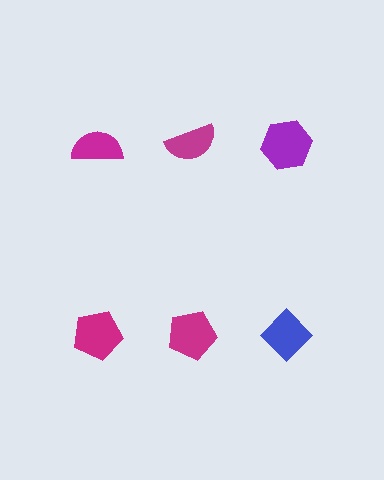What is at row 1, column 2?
A magenta semicircle.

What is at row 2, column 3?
A blue diamond.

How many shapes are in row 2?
3 shapes.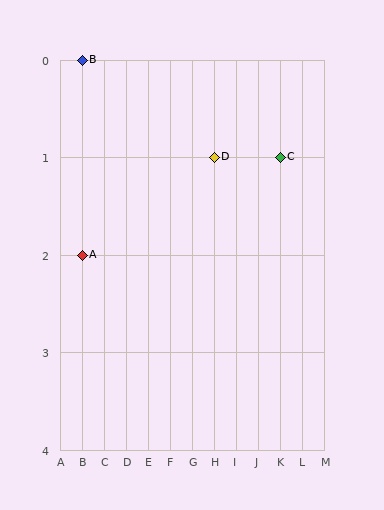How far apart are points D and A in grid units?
Points D and A are 6 columns and 1 row apart (about 6.1 grid units diagonally).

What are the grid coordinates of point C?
Point C is at grid coordinates (K, 1).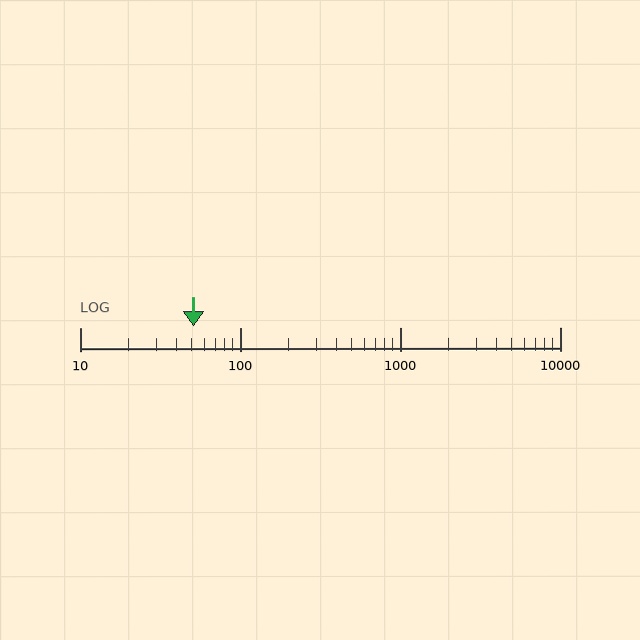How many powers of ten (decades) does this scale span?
The scale spans 3 decades, from 10 to 10000.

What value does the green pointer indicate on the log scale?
The pointer indicates approximately 51.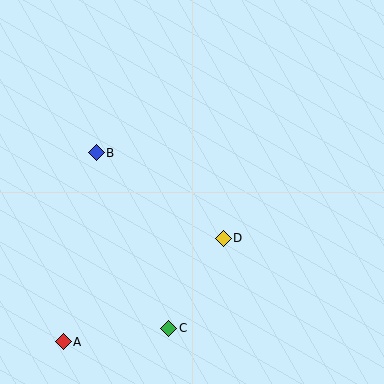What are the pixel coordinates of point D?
Point D is at (223, 238).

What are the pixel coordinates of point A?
Point A is at (63, 342).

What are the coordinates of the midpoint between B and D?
The midpoint between B and D is at (160, 195).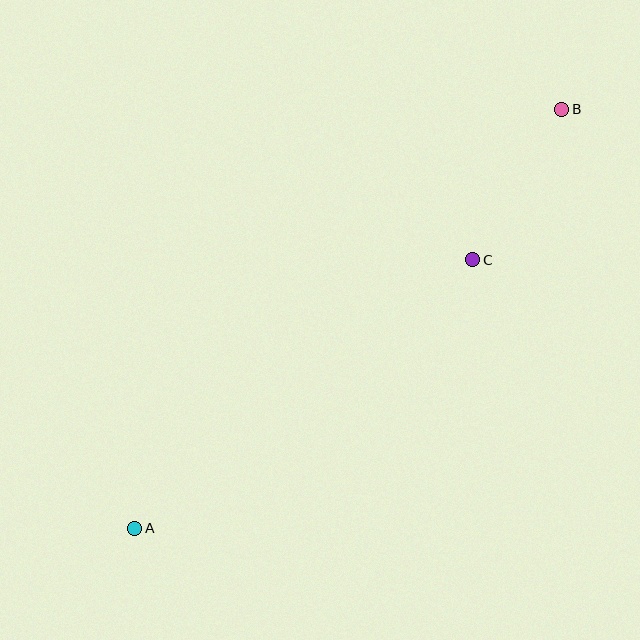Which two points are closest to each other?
Points B and C are closest to each other.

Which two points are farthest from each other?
Points A and B are farthest from each other.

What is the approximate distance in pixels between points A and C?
The distance between A and C is approximately 431 pixels.